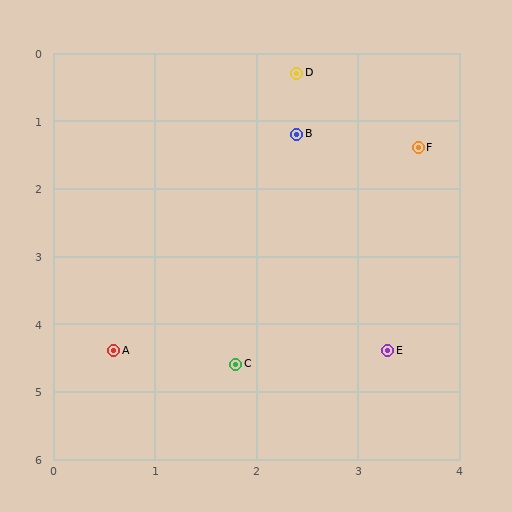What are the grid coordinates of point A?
Point A is at approximately (0.6, 4.4).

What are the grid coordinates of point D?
Point D is at approximately (2.4, 0.3).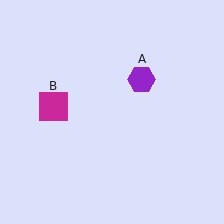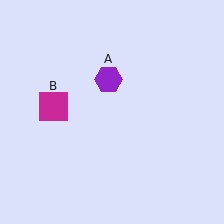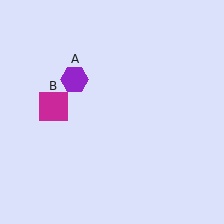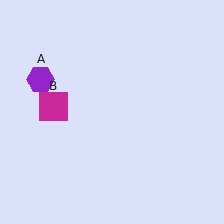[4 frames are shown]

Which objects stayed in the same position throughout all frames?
Magenta square (object B) remained stationary.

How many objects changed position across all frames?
1 object changed position: purple hexagon (object A).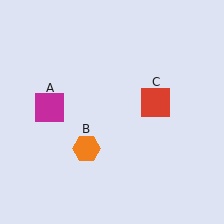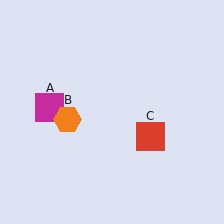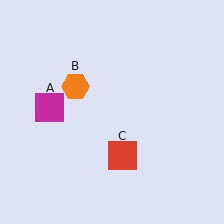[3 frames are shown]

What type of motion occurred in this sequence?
The orange hexagon (object B), red square (object C) rotated clockwise around the center of the scene.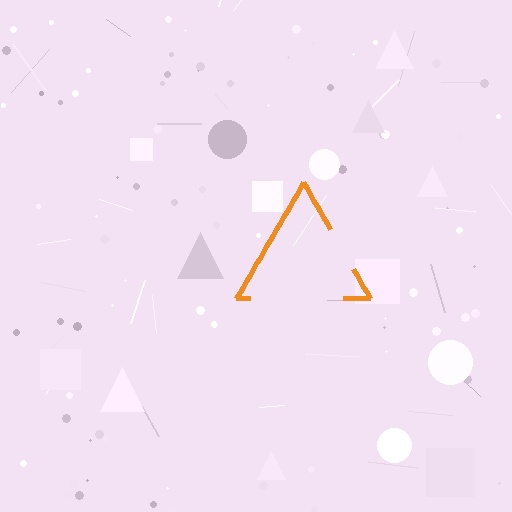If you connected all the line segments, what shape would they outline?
They would outline a triangle.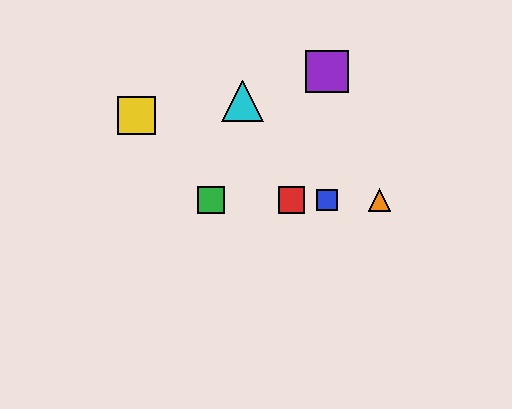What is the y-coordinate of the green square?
The green square is at y≈200.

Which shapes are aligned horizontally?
The red square, the blue square, the green square, the orange triangle are aligned horizontally.